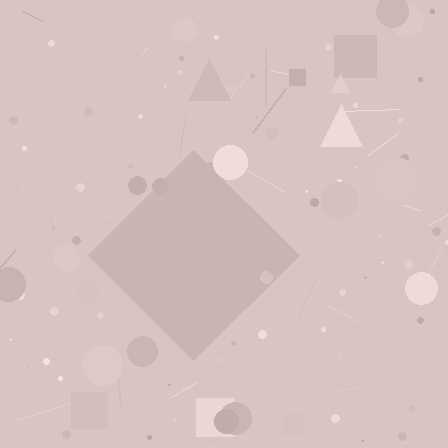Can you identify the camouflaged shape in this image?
The camouflaged shape is a diamond.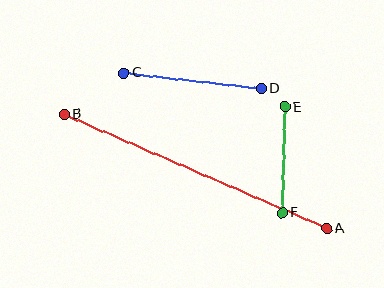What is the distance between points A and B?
The distance is approximately 286 pixels.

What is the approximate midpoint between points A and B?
The midpoint is at approximately (195, 171) pixels.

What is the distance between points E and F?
The distance is approximately 106 pixels.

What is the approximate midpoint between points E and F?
The midpoint is at approximately (283, 160) pixels.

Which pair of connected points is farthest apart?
Points A and B are farthest apart.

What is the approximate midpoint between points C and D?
The midpoint is at approximately (193, 81) pixels.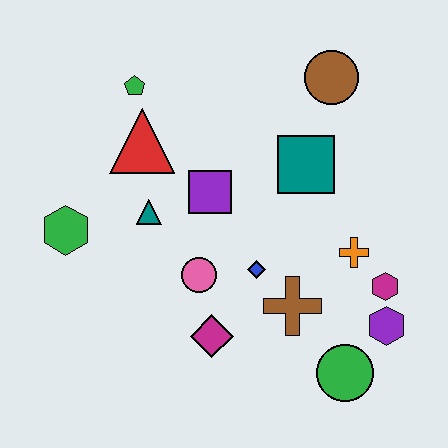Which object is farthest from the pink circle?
The brown circle is farthest from the pink circle.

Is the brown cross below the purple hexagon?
No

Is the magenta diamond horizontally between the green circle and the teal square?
No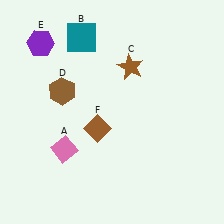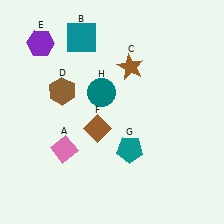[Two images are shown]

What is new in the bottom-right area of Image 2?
A teal pentagon (G) was added in the bottom-right area of Image 2.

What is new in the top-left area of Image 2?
A teal circle (H) was added in the top-left area of Image 2.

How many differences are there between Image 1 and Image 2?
There are 2 differences between the two images.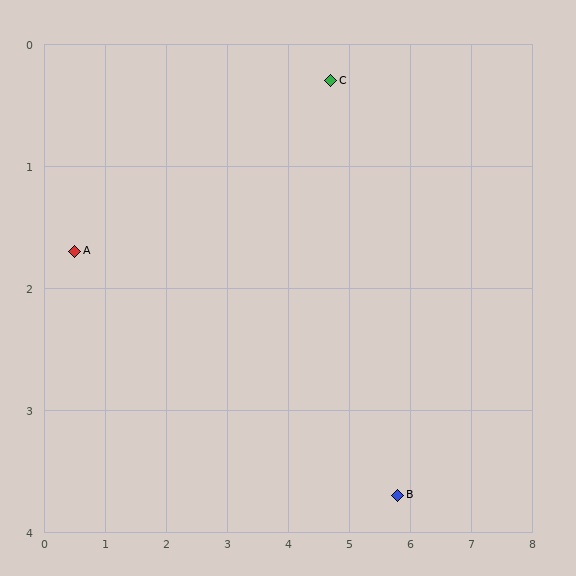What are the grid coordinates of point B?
Point B is at approximately (5.8, 3.7).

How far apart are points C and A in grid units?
Points C and A are about 4.4 grid units apart.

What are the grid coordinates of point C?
Point C is at approximately (4.7, 0.3).